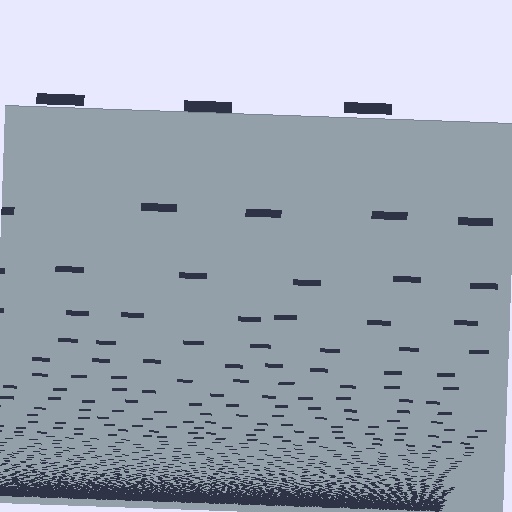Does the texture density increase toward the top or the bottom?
Density increases toward the bottom.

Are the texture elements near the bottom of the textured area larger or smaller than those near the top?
Smaller. The gradient is inverted — elements near the bottom are smaller and denser.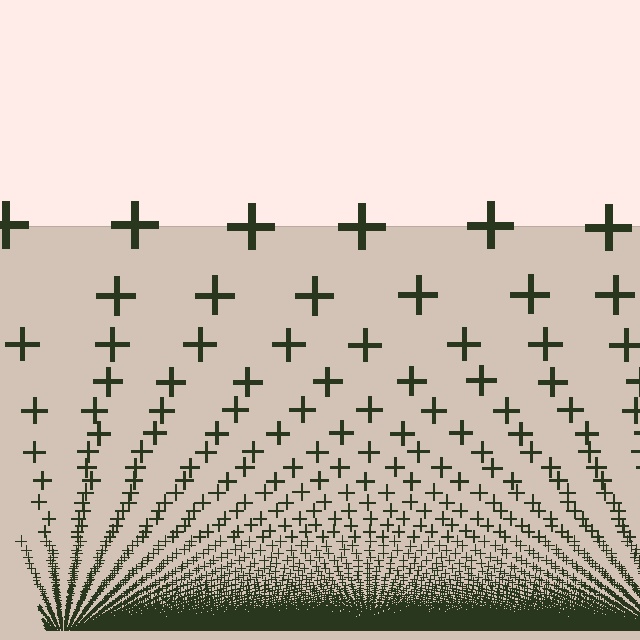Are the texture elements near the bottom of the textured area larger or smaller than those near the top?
Smaller. The gradient is inverted — elements near the bottom are smaller and denser.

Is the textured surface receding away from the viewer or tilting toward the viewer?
The surface appears to tilt toward the viewer. Texture elements get larger and sparser toward the top.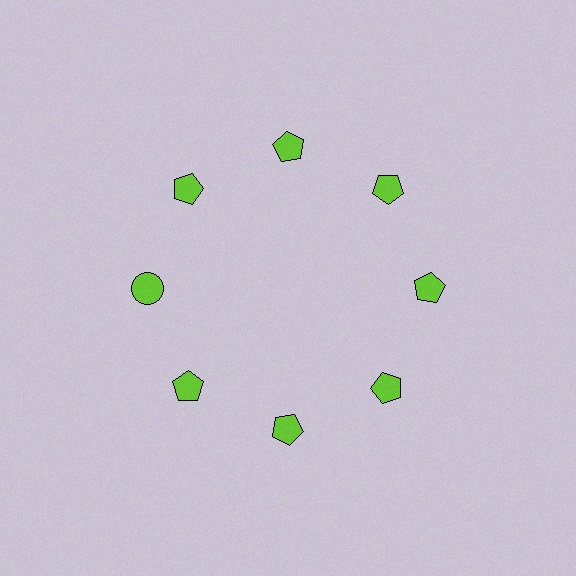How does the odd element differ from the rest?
It has a different shape: circle instead of pentagon.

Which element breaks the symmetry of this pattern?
The lime circle at roughly the 9 o'clock position breaks the symmetry. All other shapes are lime pentagons.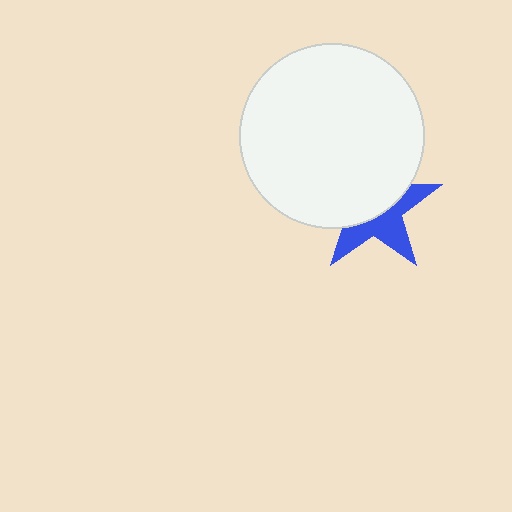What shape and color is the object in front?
The object in front is a white circle.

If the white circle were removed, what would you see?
You would see the complete blue star.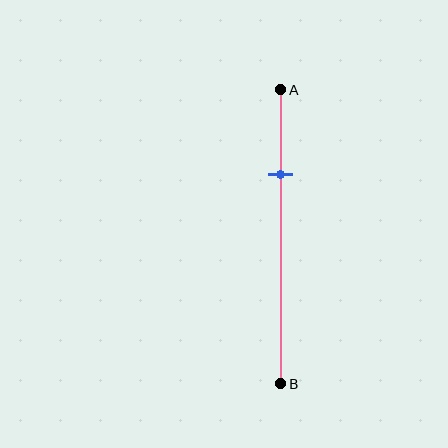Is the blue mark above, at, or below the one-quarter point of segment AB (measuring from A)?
The blue mark is below the one-quarter point of segment AB.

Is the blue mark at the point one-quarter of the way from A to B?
No, the mark is at about 30% from A, not at the 25% one-quarter point.